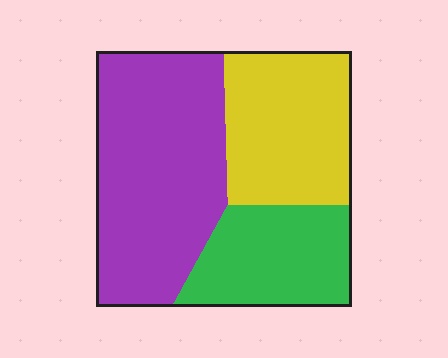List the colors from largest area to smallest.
From largest to smallest: purple, yellow, green.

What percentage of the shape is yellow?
Yellow takes up about one third (1/3) of the shape.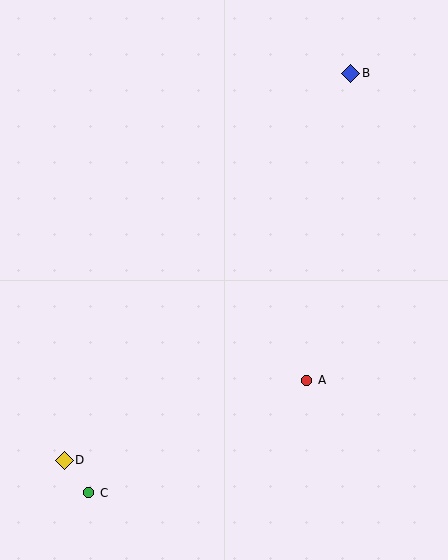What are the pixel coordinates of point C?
Point C is at (89, 493).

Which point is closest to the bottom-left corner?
Point C is closest to the bottom-left corner.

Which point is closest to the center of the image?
Point A at (307, 380) is closest to the center.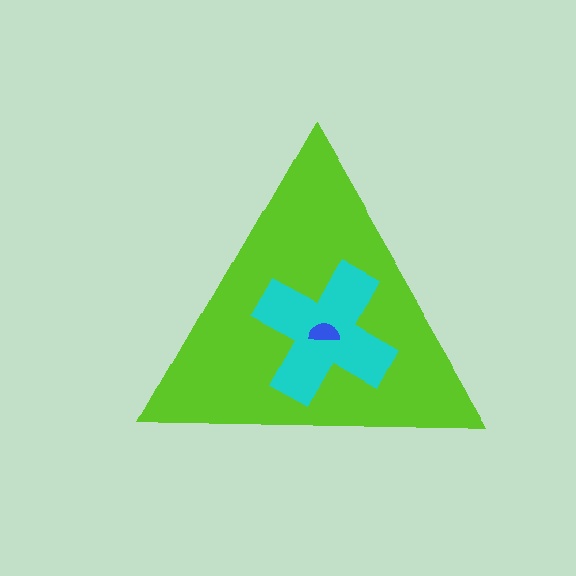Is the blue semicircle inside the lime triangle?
Yes.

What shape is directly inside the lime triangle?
The cyan cross.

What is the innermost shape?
The blue semicircle.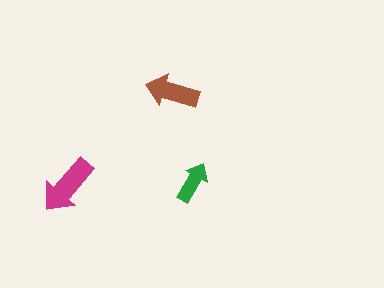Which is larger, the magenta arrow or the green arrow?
The magenta one.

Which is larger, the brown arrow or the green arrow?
The brown one.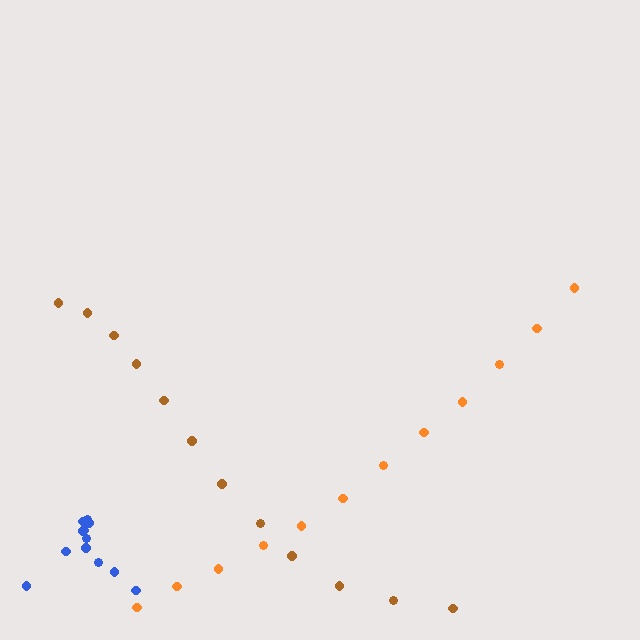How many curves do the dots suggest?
There are 3 distinct paths.